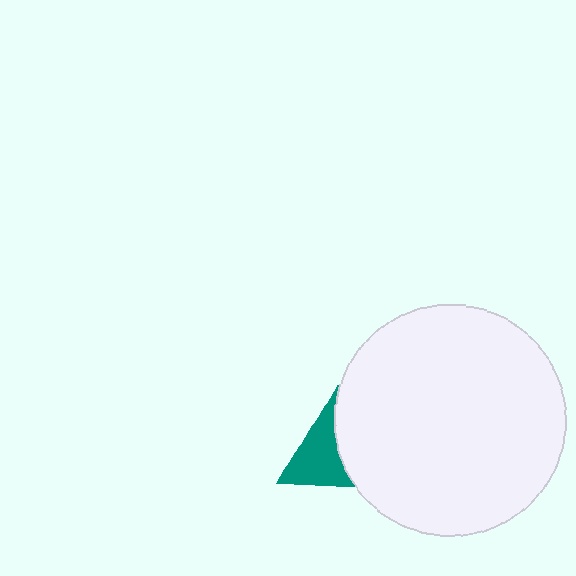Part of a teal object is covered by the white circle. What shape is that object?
It is a triangle.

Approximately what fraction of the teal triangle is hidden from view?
Roughly 46% of the teal triangle is hidden behind the white circle.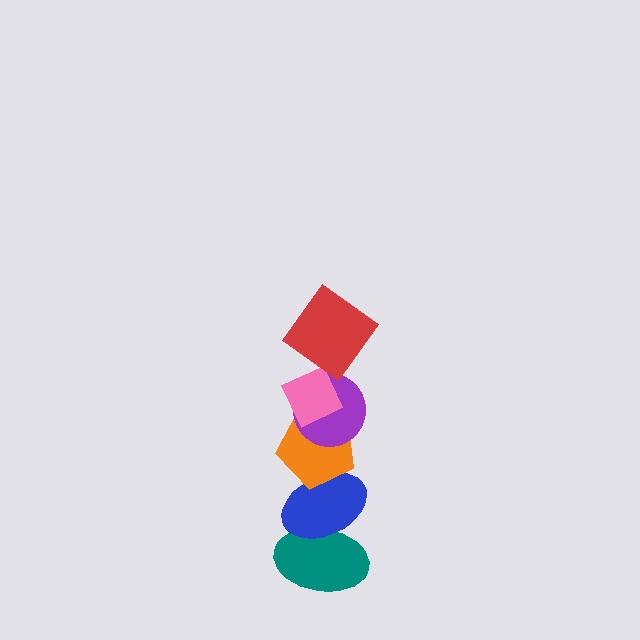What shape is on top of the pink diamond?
The red diamond is on top of the pink diamond.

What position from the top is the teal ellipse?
The teal ellipse is 6th from the top.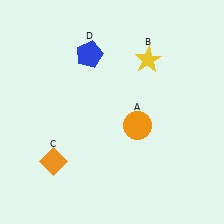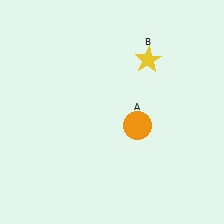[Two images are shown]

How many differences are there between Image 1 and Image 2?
There are 2 differences between the two images.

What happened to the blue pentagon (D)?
The blue pentagon (D) was removed in Image 2. It was in the top-left area of Image 1.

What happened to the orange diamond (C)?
The orange diamond (C) was removed in Image 2. It was in the bottom-left area of Image 1.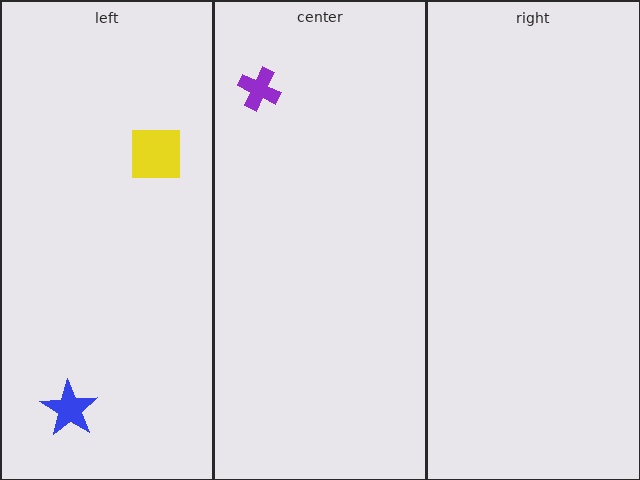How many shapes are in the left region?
2.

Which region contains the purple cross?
The center region.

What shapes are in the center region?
The purple cross.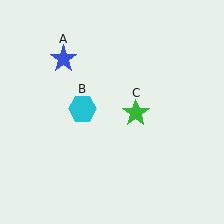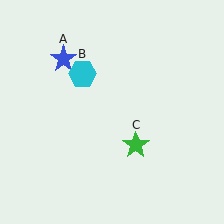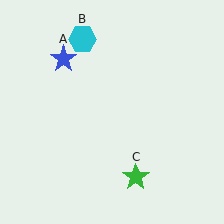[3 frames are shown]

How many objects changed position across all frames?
2 objects changed position: cyan hexagon (object B), green star (object C).